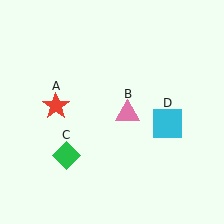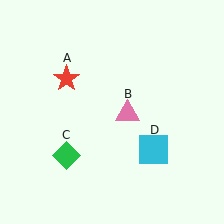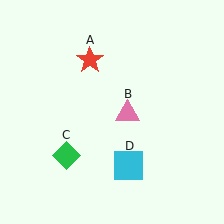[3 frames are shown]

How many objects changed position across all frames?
2 objects changed position: red star (object A), cyan square (object D).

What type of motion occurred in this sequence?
The red star (object A), cyan square (object D) rotated clockwise around the center of the scene.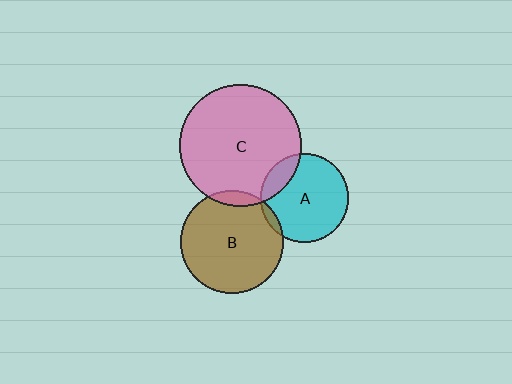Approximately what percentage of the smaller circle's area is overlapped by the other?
Approximately 5%.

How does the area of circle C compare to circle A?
Approximately 1.9 times.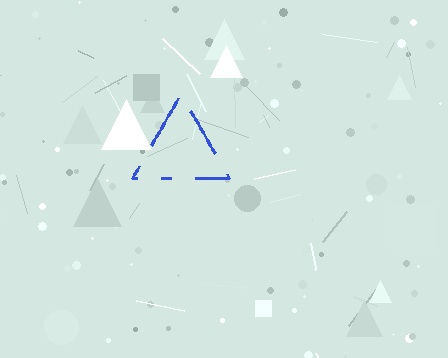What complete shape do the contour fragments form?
The contour fragments form a triangle.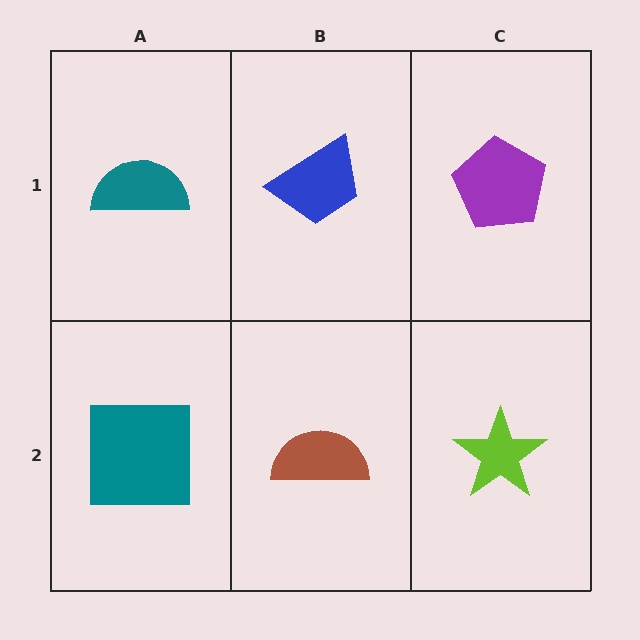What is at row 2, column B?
A brown semicircle.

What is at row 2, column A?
A teal square.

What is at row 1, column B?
A blue trapezoid.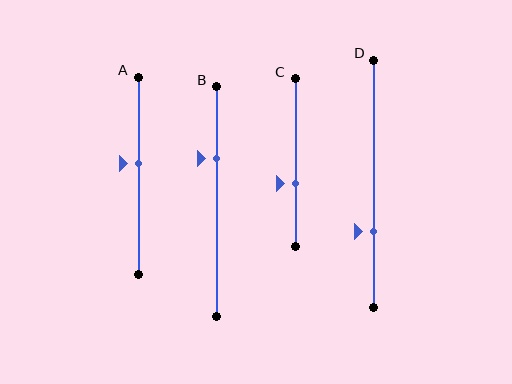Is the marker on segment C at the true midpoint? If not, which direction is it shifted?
No, the marker on segment C is shifted downward by about 12% of the segment length.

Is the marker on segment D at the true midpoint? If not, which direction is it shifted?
No, the marker on segment D is shifted downward by about 19% of the segment length.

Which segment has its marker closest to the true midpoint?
Segment A has its marker closest to the true midpoint.